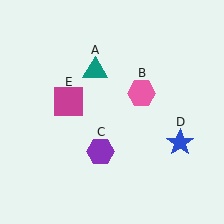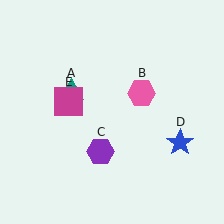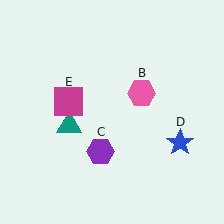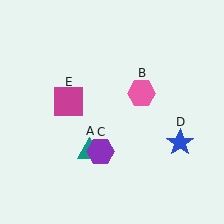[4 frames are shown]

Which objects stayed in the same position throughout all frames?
Pink hexagon (object B) and purple hexagon (object C) and blue star (object D) and magenta square (object E) remained stationary.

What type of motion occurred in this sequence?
The teal triangle (object A) rotated counterclockwise around the center of the scene.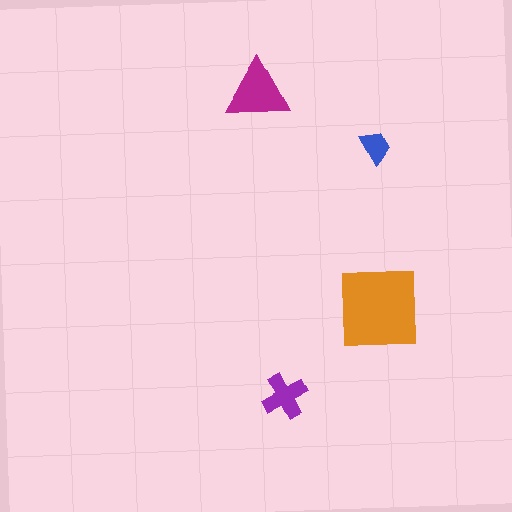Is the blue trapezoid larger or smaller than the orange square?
Smaller.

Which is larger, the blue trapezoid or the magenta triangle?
The magenta triangle.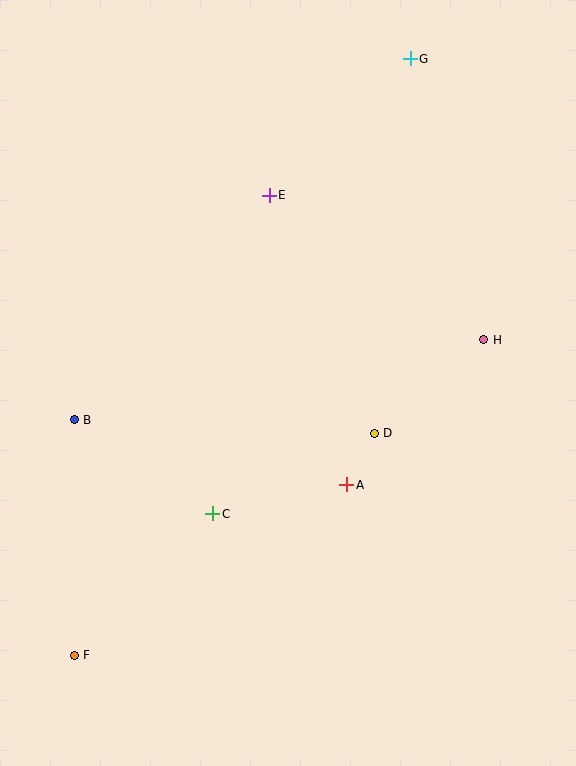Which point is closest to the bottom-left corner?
Point F is closest to the bottom-left corner.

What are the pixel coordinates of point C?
Point C is at (213, 514).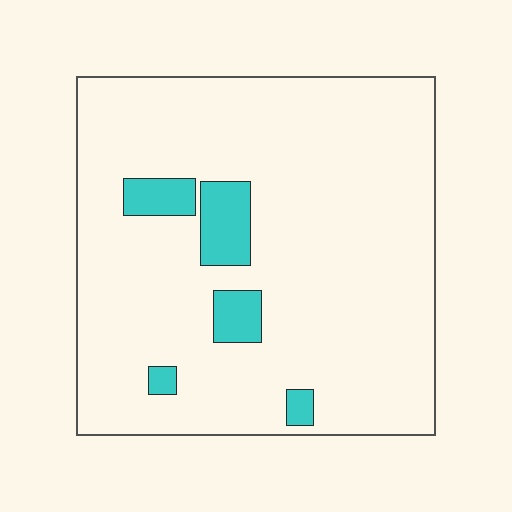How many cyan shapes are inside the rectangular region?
5.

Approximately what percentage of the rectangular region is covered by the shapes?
Approximately 10%.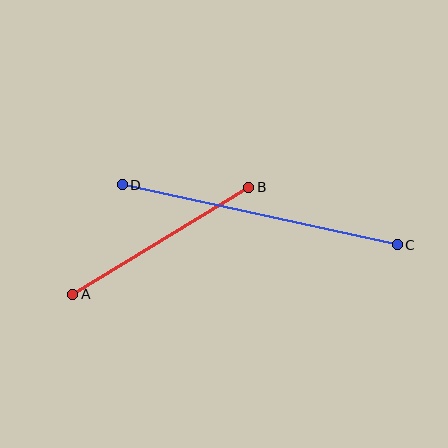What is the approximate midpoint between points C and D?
The midpoint is at approximately (260, 215) pixels.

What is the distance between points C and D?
The distance is approximately 281 pixels.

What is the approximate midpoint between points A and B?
The midpoint is at approximately (161, 241) pixels.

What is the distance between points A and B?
The distance is approximately 206 pixels.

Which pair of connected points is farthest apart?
Points C and D are farthest apart.